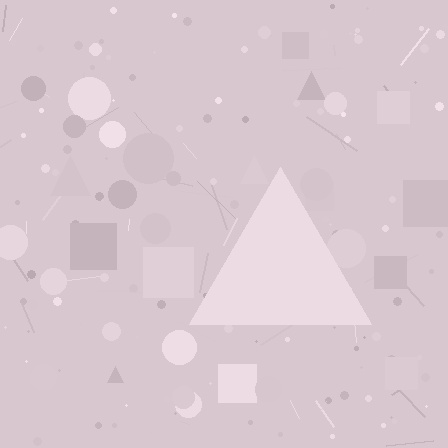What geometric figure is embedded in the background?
A triangle is embedded in the background.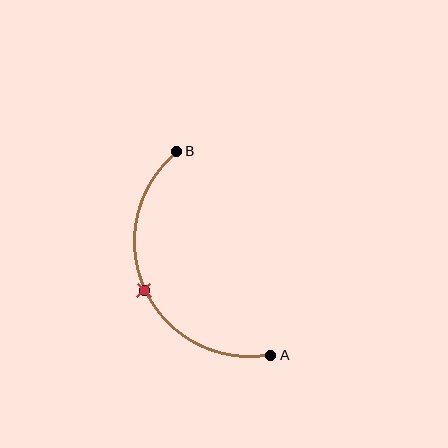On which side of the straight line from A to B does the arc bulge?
The arc bulges to the left of the straight line connecting A and B.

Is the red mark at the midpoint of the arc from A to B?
Yes. The red mark lies on the arc at equal arc-length from both A and B — it is the arc midpoint.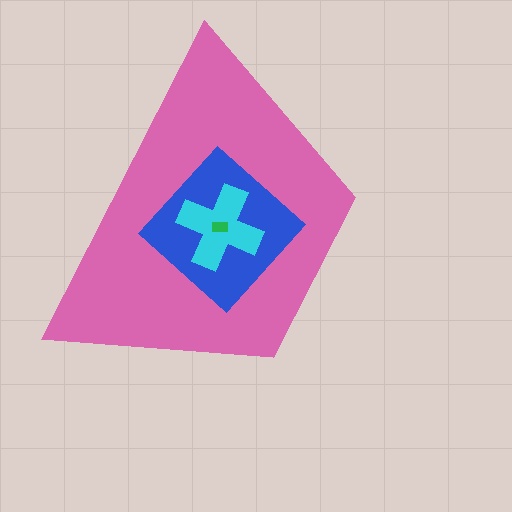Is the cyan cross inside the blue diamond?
Yes.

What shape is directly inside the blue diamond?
The cyan cross.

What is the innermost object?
The green rectangle.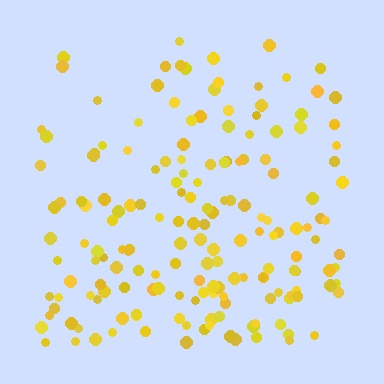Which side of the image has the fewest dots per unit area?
The top.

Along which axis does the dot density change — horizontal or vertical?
Vertical.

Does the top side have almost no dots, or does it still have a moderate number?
Still a moderate number, just noticeably fewer than the bottom.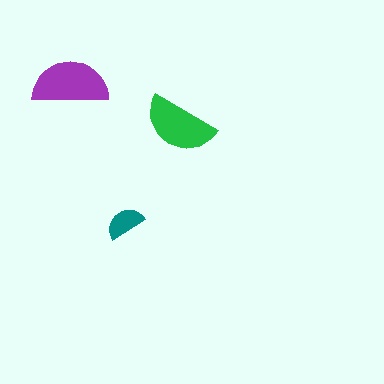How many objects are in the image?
There are 3 objects in the image.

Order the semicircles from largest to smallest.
the purple one, the green one, the teal one.